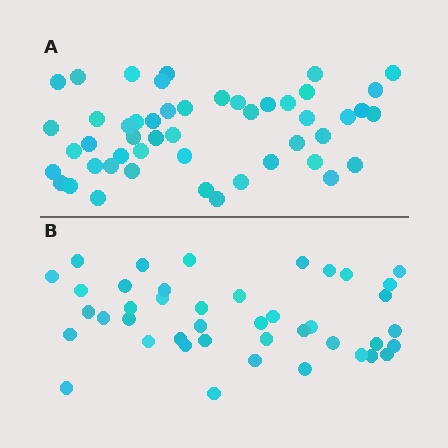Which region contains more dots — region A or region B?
Region A (the top region) has more dots.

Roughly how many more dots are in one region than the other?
Region A has roughly 8 or so more dots than region B.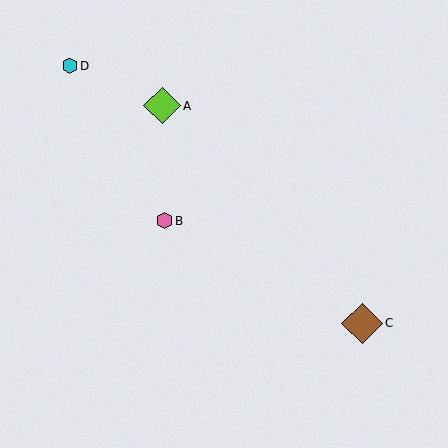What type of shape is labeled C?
Shape C is a brown diamond.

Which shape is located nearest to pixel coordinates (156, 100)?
The lime diamond (labeled A) at (162, 106) is nearest to that location.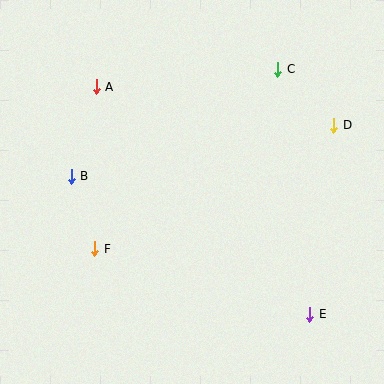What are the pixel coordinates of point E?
Point E is at (310, 314).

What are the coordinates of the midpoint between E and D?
The midpoint between E and D is at (322, 220).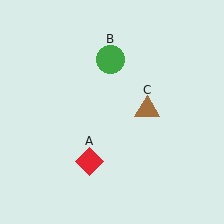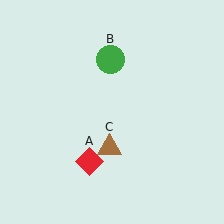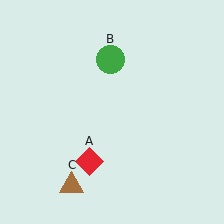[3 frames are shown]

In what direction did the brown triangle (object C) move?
The brown triangle (object C) moved down and to the left.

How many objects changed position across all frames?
1 object changed position: brown triangle (object C).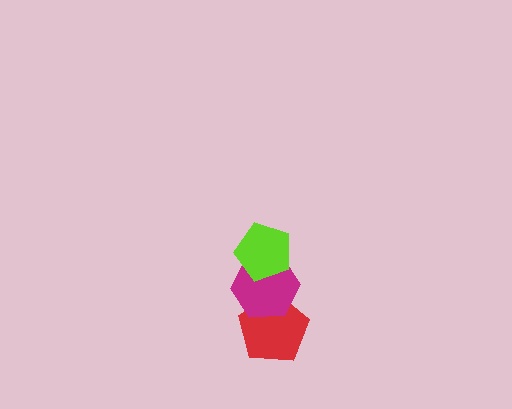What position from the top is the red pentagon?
The red pentagon is 3rd from the top.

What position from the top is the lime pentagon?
The lime pentagon is 1st from the top.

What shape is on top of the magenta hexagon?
The lime pentagon is on top of the magenta hexagon.